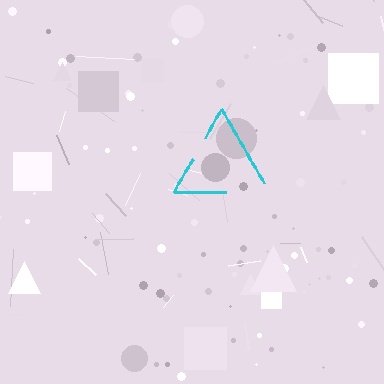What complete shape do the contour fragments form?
The contour fragments form a triangle.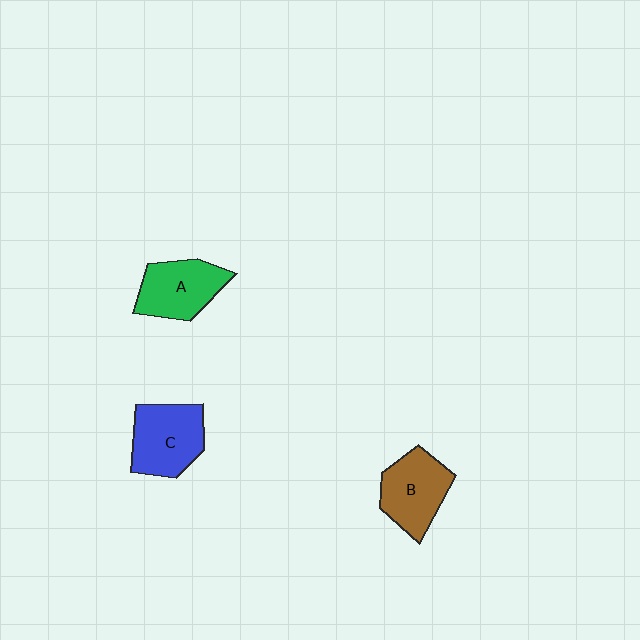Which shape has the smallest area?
Shape A (green).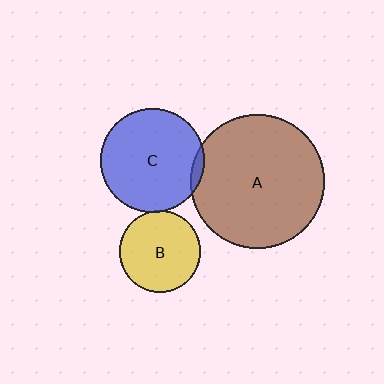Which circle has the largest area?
Circle A (brown).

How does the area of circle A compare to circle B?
Approximately 2.7 times.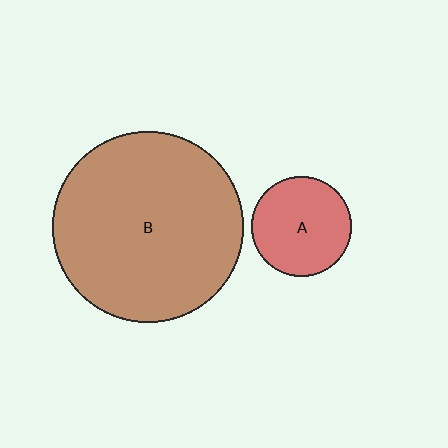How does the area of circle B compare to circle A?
Approximately 3.7 times.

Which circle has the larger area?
Circle B (brown).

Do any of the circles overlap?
No, none of the circles overlap.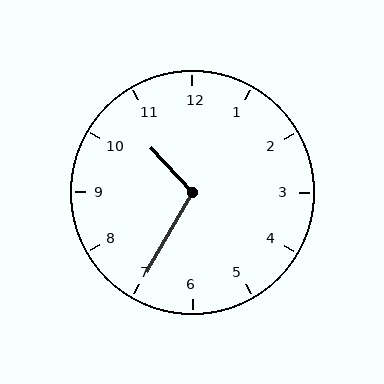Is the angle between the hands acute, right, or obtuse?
It is obtuse.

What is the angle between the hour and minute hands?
Approximately 108 degrees.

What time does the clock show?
10:35.